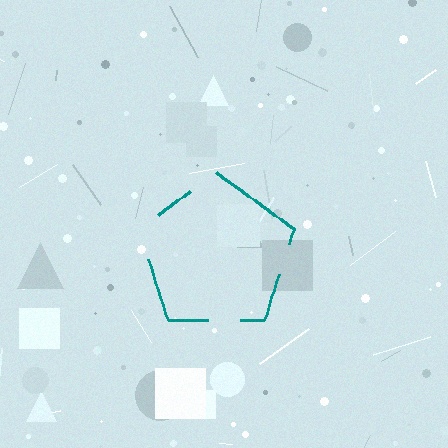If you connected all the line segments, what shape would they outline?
They would outline a pentagon.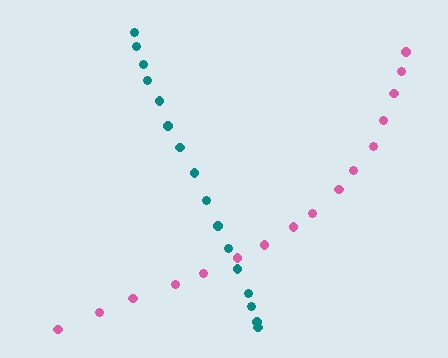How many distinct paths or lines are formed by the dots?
There are 2 distinct paths.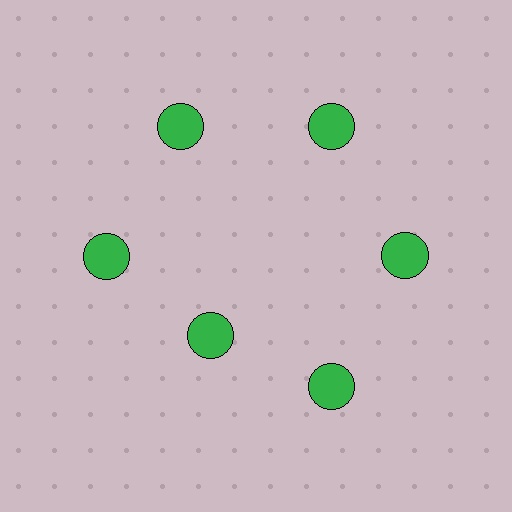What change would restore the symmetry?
The symmetry would be restored by moving it outward, back onto the ring so that all 6 circles sit at equal angles and equal distance from the center.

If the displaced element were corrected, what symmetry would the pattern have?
It would have 6-fold rotational symmetry — the pattern would map onto itself every 60 degrees.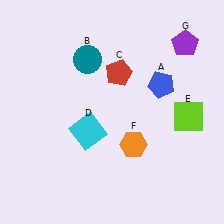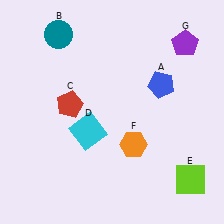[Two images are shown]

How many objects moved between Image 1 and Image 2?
3 objects moved between the two images.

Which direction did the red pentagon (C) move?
The red pentagon (C) moved left.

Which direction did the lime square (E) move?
The lime square (E) moved down.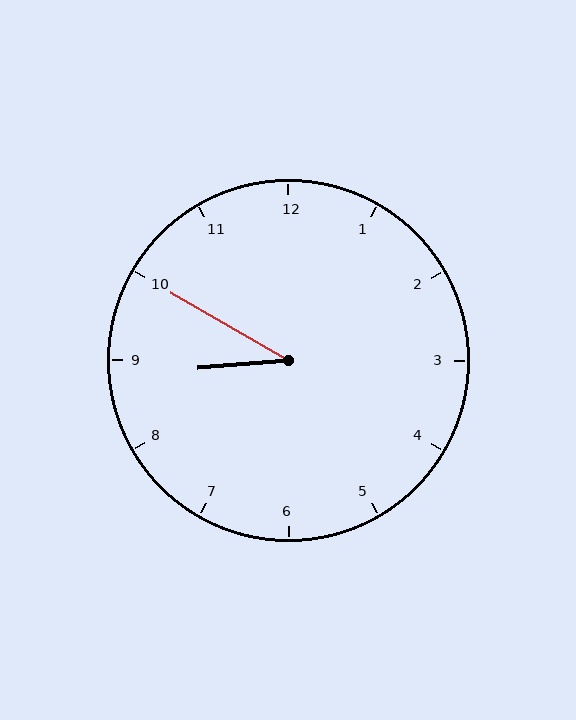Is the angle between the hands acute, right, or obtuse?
It is acute.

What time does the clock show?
8:50.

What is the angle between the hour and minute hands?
Approximately 35 degrees.